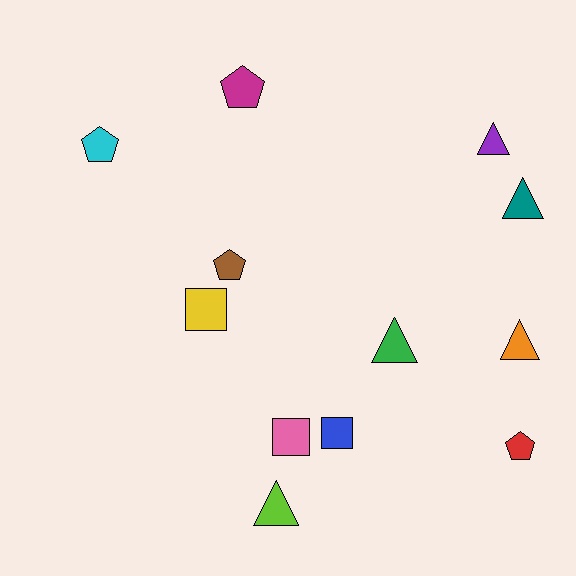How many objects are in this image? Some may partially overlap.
There are 12 objects.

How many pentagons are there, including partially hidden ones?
There are 4 pentagons.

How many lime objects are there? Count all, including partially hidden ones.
There is 1 lime object.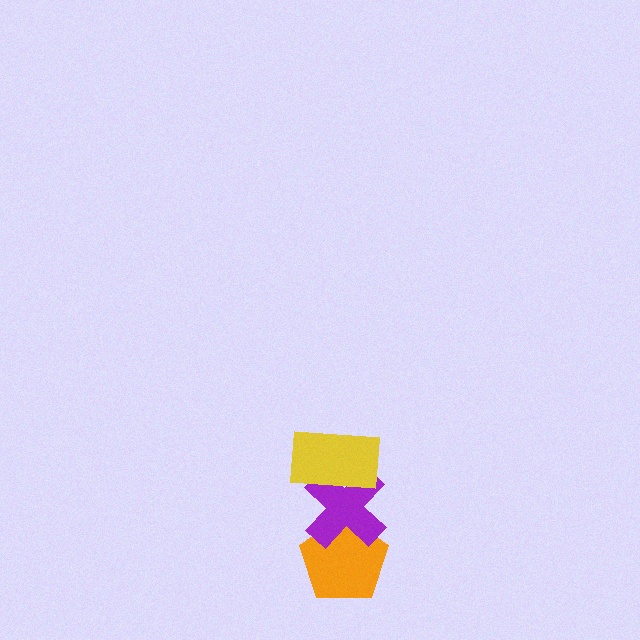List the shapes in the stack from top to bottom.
From top to bottom: the yellow rectangle, the purple cross, the orange pentagon.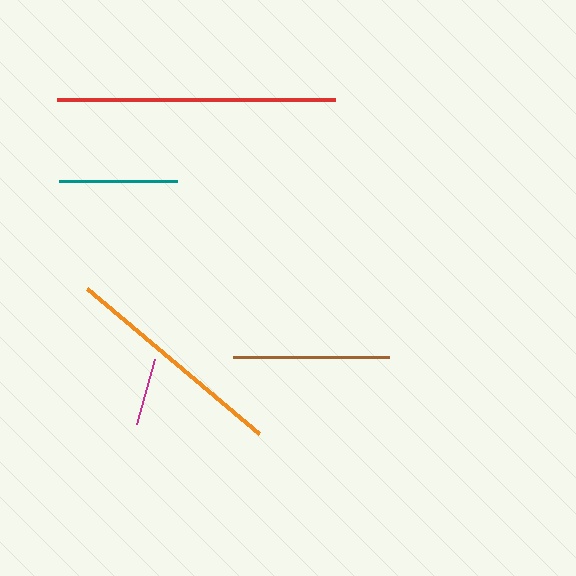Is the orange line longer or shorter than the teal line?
The orange line is longer than the teal line.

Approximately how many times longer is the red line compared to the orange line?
The red line is approximately 1.2 times the length of the orange line.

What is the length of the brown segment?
The brown segment is approximately 156 pixels long.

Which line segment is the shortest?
The magenta line is the shortest at approximately 67 pixels.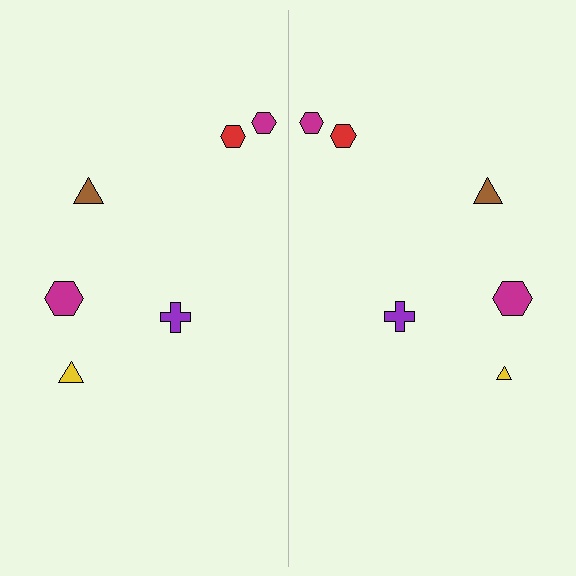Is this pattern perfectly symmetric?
No, the pattern is not perfectly symmetric. The yellow triangle on the right side has a different size than its mirror counterpart.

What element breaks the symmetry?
The yellow triangle on the right side has a different size than its mirror counterpart.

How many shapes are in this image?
There are 12 shapes in this image.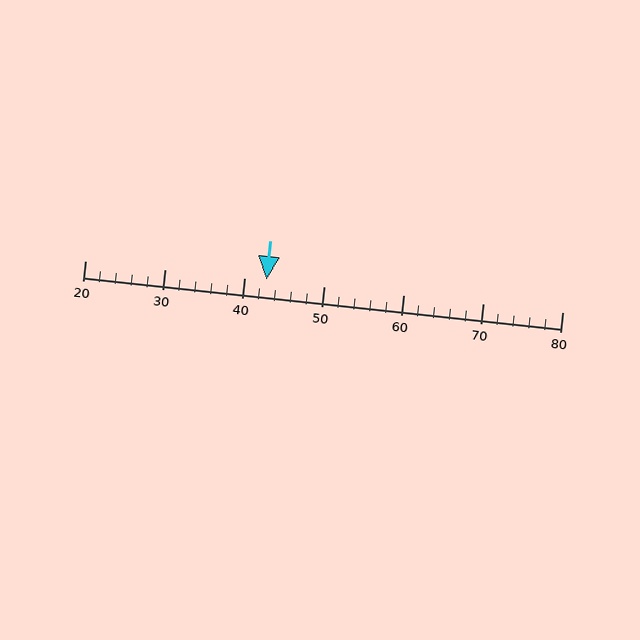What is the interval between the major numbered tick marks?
The major tick marks are spaced 10 units apart.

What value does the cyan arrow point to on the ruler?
The cyan arrow points to approximately 43.